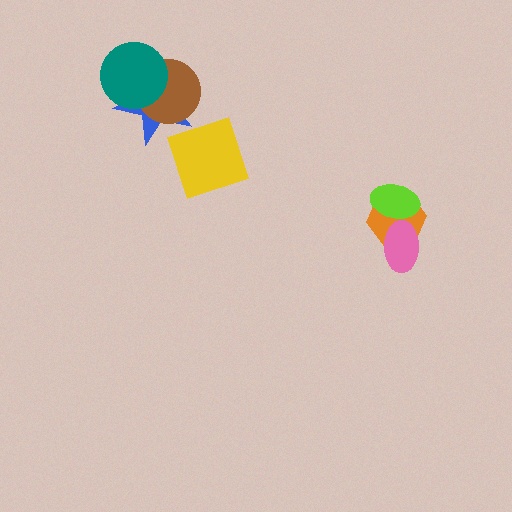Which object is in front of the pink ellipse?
The lime ellipse is in front of the pink ellipse.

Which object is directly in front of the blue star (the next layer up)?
The brown circle is directly in front of the blue star.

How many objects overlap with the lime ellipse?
2 objects overlap with the lime ellipse.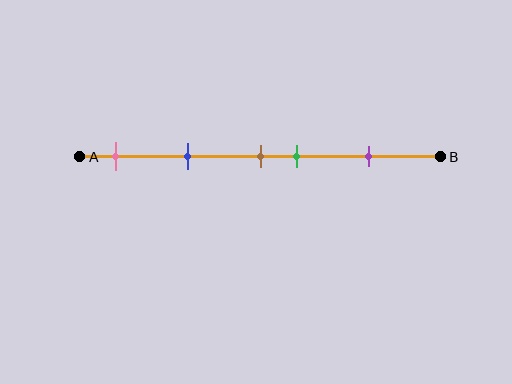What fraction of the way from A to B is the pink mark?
The pink mark is approximately 10% (0.1) of the way from A to B.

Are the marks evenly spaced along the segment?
No, the marks are not evenly spaced.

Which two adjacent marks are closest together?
The brown and green marks are the closest adjacent pair.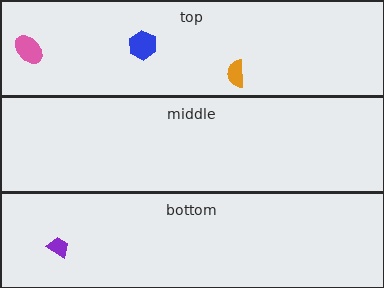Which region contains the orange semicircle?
The top region.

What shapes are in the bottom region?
The purple trapezoid.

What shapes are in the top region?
The blue hexagon, the pink ellipse, the orange semicircle.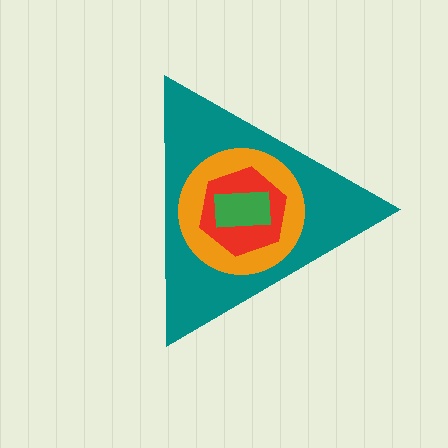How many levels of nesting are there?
4.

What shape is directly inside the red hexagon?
The green rectangle.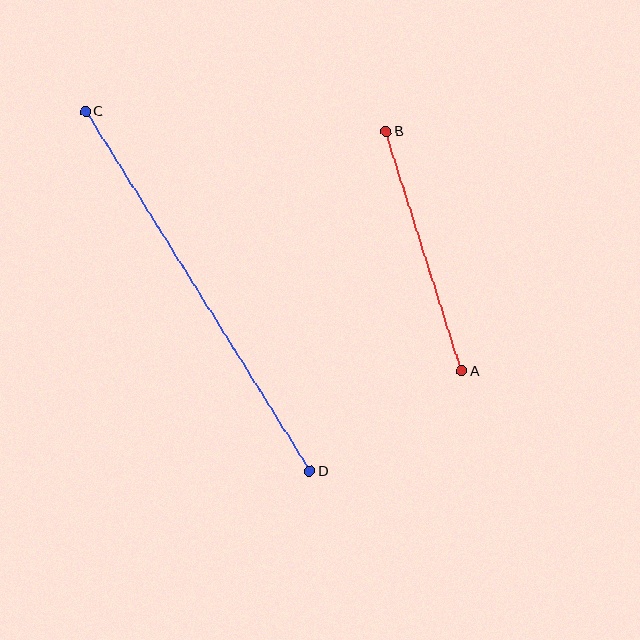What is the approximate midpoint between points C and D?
The midpoint is at approximately (198, 291) pixels.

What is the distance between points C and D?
The distance is approximately 424 pixels.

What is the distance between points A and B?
The distance is approximately 252 pixels.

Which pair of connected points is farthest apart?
Points C and D are farthest apart.